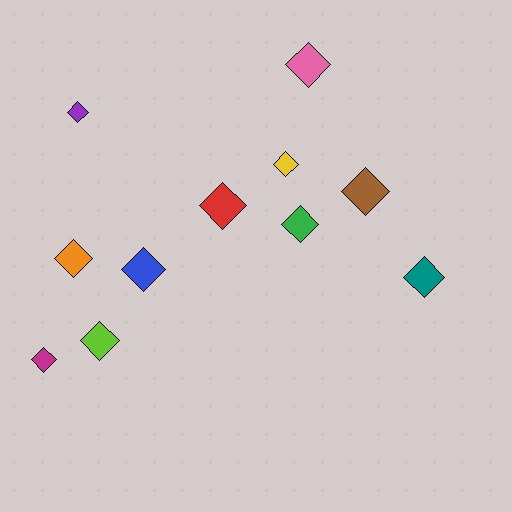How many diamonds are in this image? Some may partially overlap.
There are 11 diamonds.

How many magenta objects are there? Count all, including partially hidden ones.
There is 1 magenta object.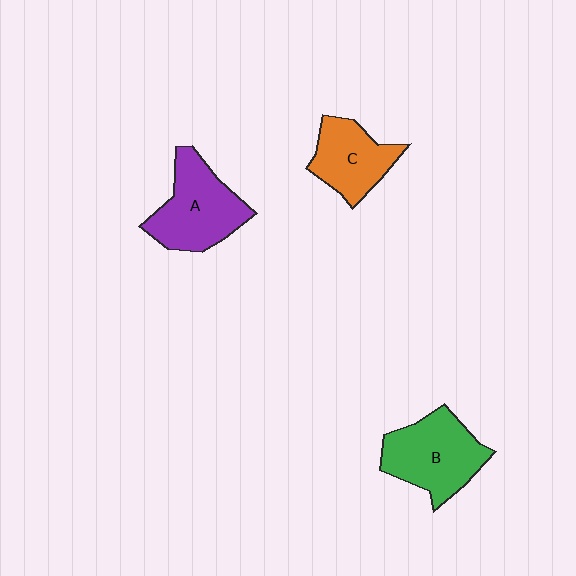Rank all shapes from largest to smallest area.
From largest to smallest: B (green), A (purple), C (orange).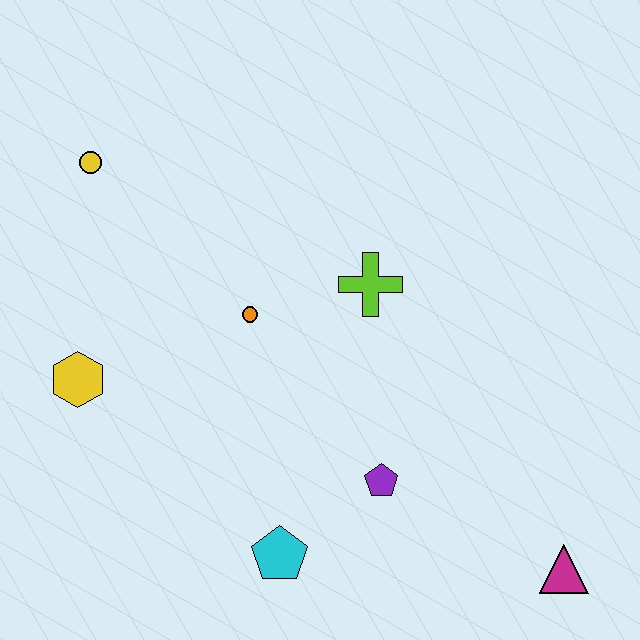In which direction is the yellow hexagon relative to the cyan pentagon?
The yellow hexagon is to the left of the cyan pentagon.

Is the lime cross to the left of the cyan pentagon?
No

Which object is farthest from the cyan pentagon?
The yellow circle is farthest from the cyan pentagon.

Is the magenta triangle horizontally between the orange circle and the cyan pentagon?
No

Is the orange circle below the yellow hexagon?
No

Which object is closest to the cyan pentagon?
The purple pentagon is closest to the cyan pentagon.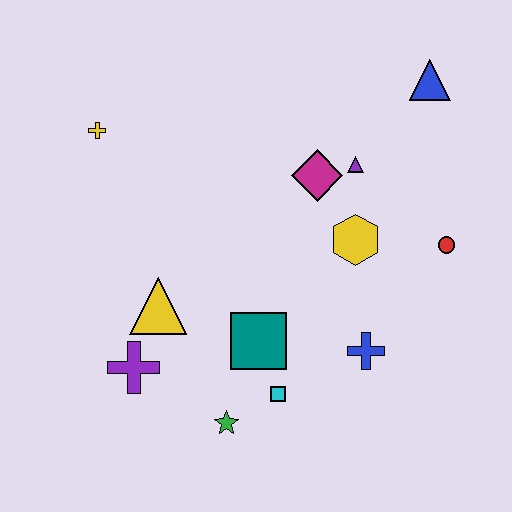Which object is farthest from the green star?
The blue triangle is farthest from the green star.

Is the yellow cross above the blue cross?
Yes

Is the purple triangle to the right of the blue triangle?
No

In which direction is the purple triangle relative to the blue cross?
The purple triangle is above the blue cross.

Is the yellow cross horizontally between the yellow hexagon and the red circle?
No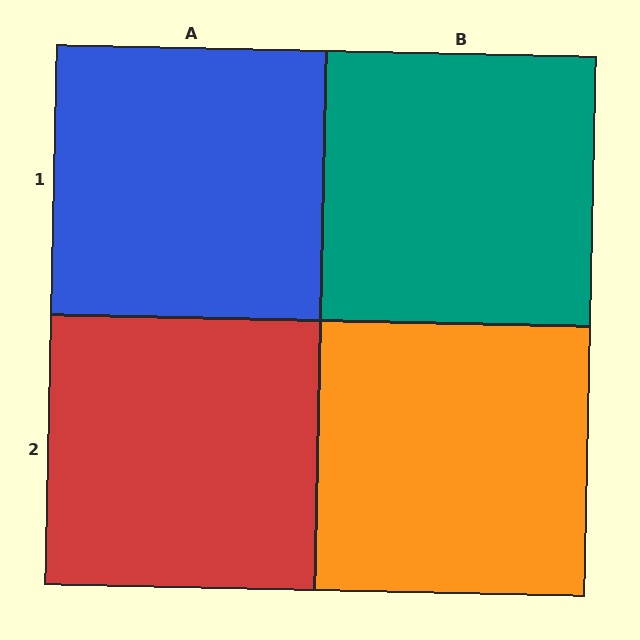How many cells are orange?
1 cell is orange.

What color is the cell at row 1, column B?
Teal.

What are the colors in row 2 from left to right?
Red, orange.